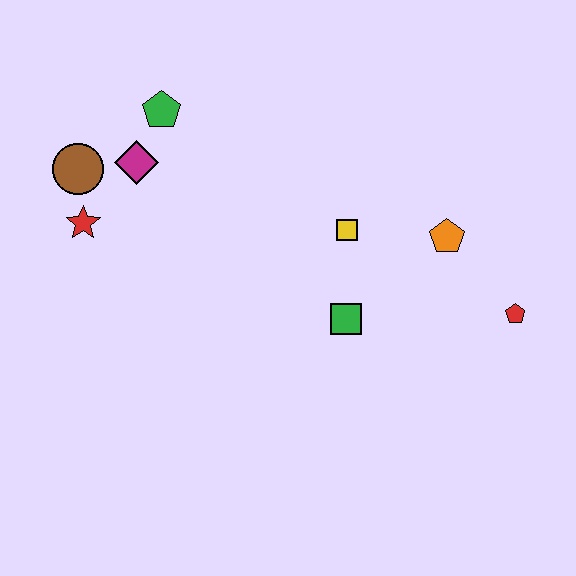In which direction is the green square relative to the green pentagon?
The green square is below the green pentagon.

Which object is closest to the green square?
The yellow square is closest to the green square.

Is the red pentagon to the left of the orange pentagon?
No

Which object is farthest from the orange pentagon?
The brown circle is farthest from the orange pentagon.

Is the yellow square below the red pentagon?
No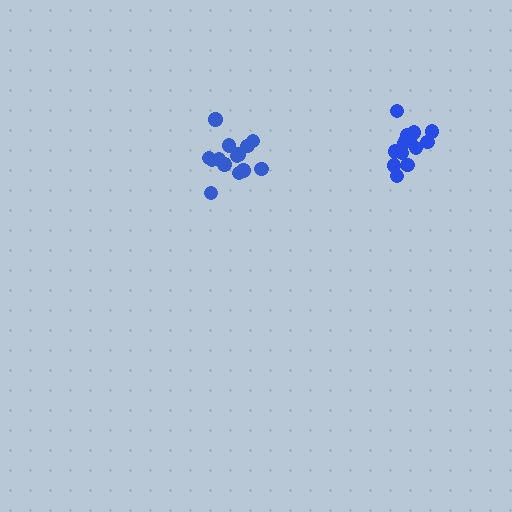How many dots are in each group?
Group 1: 14 dots, Group 2: 14 dots (28 total).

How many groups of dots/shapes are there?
There are 2 groups.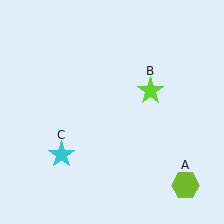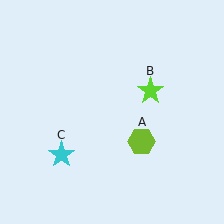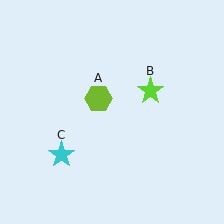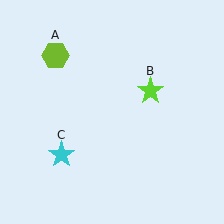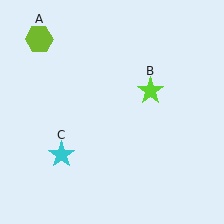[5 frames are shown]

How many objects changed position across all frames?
1 object changed position: lime hexagon (object A).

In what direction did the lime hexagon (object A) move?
The lime hexagon (object A) moved up and to the left.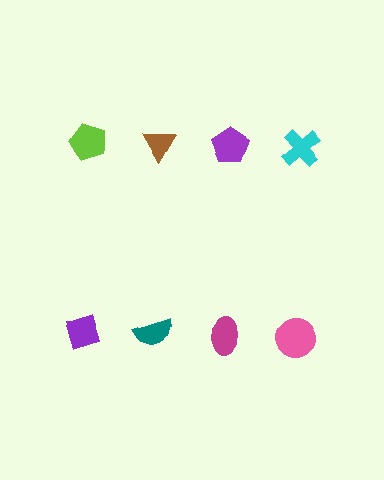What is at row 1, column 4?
A cyan cross.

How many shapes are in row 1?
4 shapes.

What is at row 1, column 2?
A brown triangle.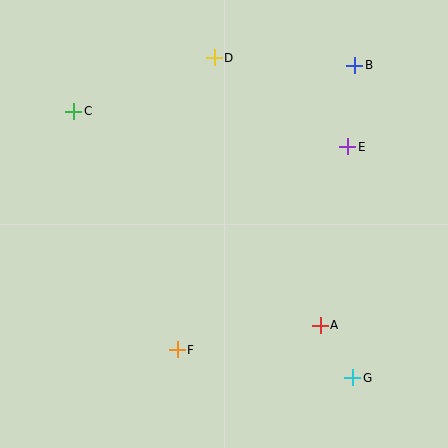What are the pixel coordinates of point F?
Point F is at (177, 350).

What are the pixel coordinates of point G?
Point G is at (353, 378).